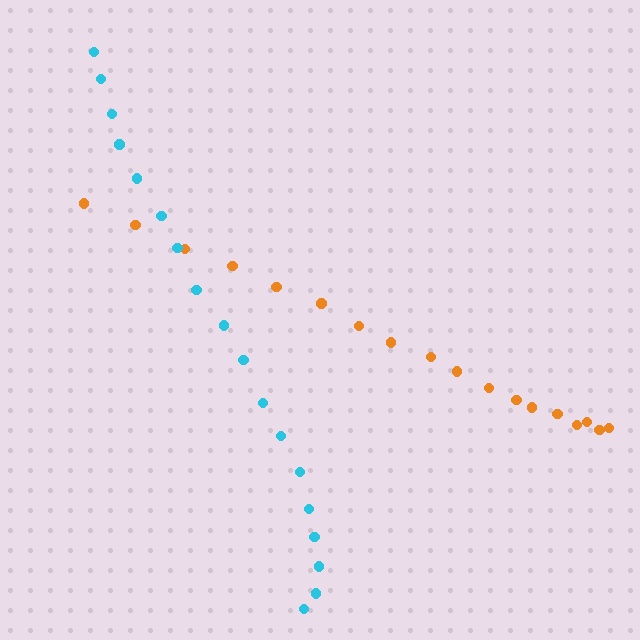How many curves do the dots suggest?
There are 2 distinct paths.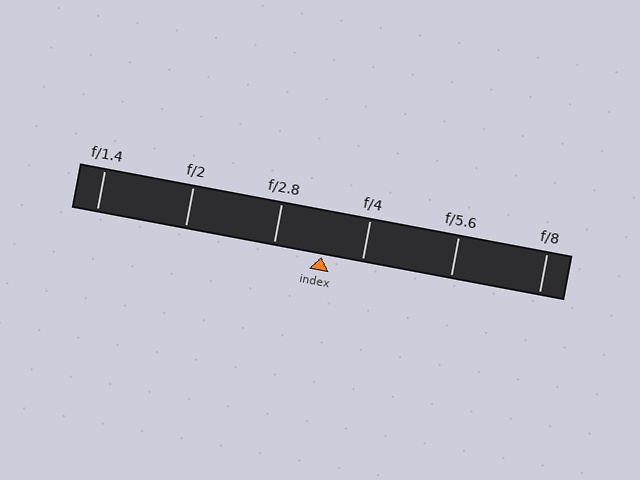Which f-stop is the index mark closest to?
The index mark is closest to f/4.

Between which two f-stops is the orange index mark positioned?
The index mark is between f/2.8 and f/4.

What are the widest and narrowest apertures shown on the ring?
The widest aperture shown is f/1.4 and the narrowest is f/8.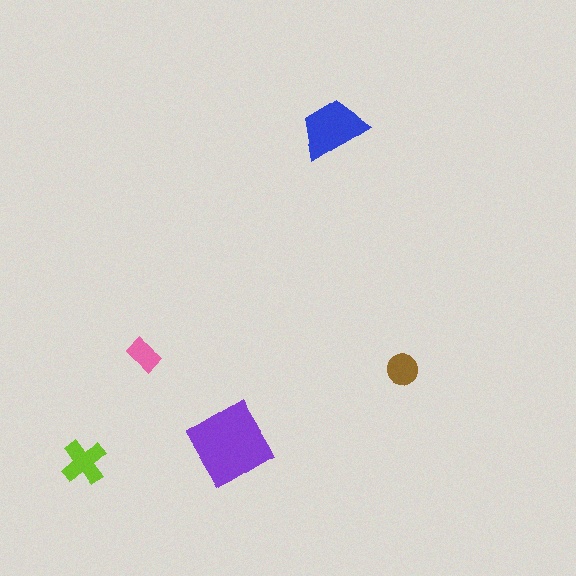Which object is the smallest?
The pink rectangle.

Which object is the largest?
The purple diamond.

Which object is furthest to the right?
The brown circle is rightmost.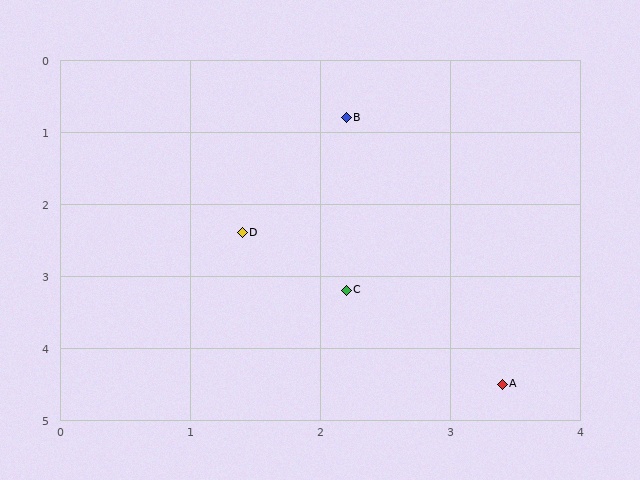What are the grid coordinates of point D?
Point D is at approximately (1.4, 2.4).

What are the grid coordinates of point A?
Point A is at approximately (3.4, 4.5).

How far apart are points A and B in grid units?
Points A and B are about 3.9 grid units apart.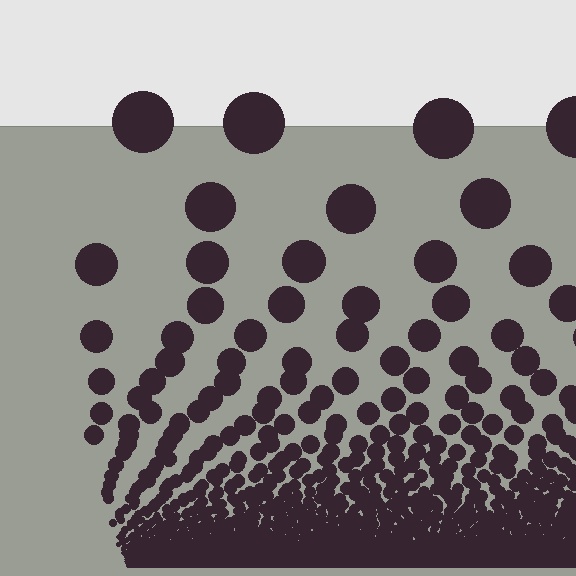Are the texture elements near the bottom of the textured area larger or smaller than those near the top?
Smaller. The gradient is inverted — elements near the bottom are smaller and denser.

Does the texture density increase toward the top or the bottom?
Density increases toward the bottom.